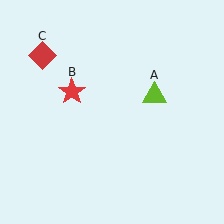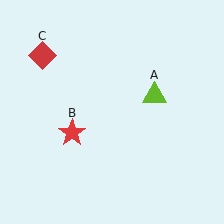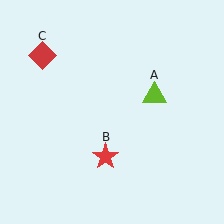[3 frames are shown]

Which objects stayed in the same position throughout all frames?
Lime triangle (object A) and red diamond (object C) remained stationary.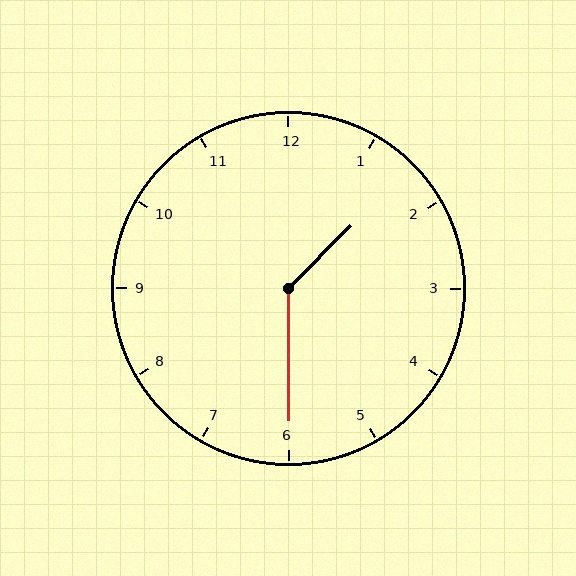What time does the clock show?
1:30.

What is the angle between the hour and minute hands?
Approximately 135 degrees.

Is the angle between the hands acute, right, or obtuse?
It is obtuse.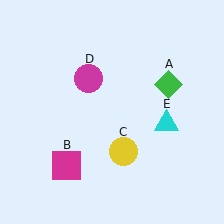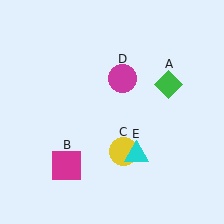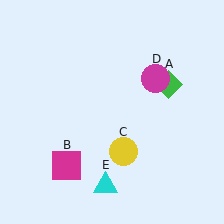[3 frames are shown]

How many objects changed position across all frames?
2 objects changed position: magenta circle (object D), cyan triangle (object E).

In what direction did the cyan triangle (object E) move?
The cyan triangle (object E) moved down and to the left.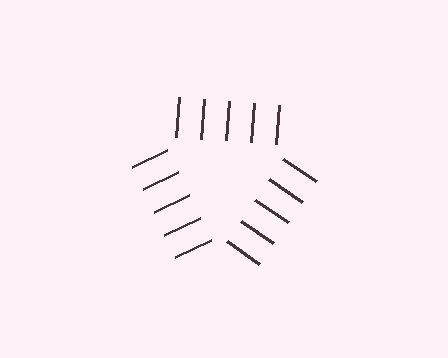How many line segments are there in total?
15 — 5 along each of the 3 edges.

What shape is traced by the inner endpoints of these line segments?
An illusory triangle — the line segments terminate on its edges but no continuous stroke is drawn.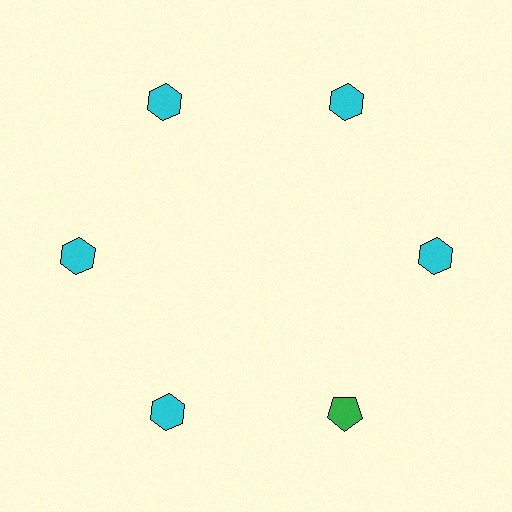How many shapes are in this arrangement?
There are 6 shapes arranged in a ring pattern.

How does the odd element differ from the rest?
It differs in both color (green instead of cyan) and shape (pentagon instead of hexagon).